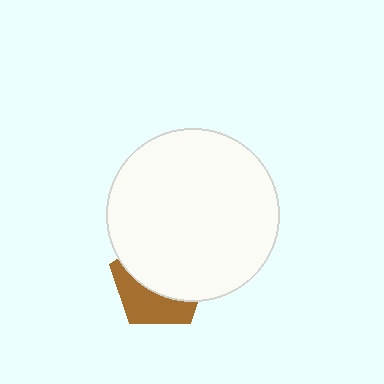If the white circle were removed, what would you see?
You would see the complete brown pentagon.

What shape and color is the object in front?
The object in front is a white circle.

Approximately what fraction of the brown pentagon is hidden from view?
Roughly 62% of the brown pentagon is hidden behind the white circle.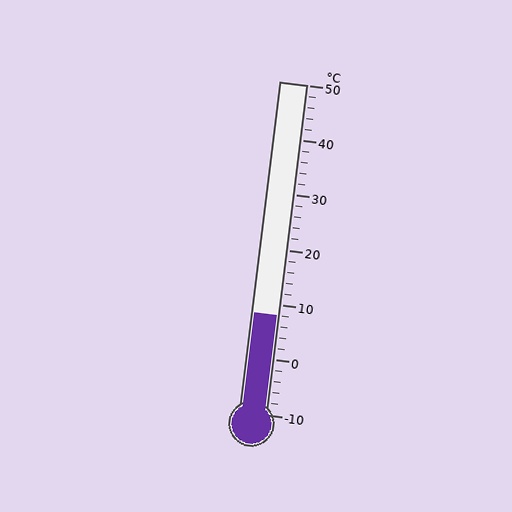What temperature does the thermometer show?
The thermometer shows approximately 8°C.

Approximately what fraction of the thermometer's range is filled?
The thermometer is filled to approximately 30% of its range.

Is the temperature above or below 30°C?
The temperature is below 30°C.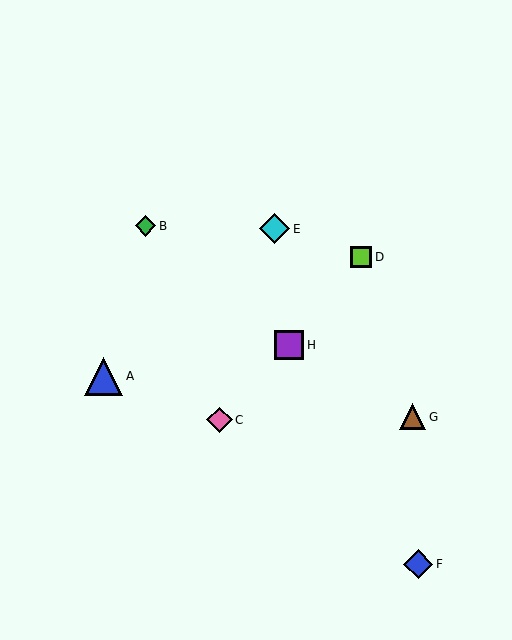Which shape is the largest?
The blue triangle (labeled A) is the largest.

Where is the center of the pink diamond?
The center of the pink diamond is at (220, 420).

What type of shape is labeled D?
Shape D is a lime square.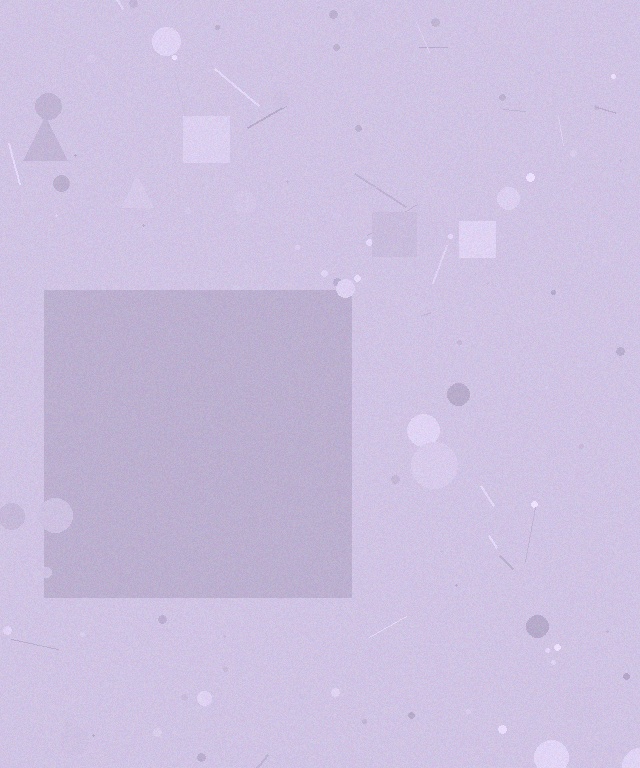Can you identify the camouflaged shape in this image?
The camouflaged shape is a square.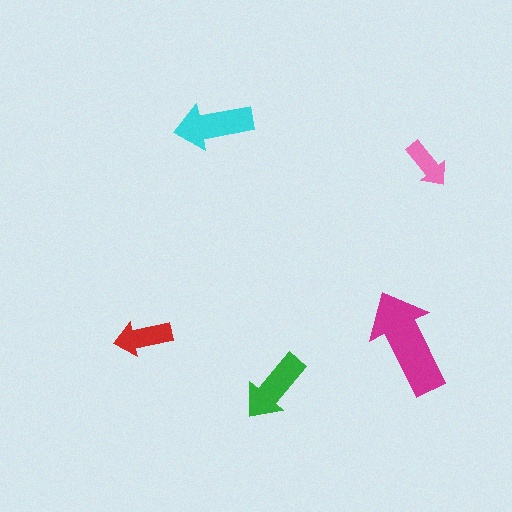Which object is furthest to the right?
The pink arrow is rightmost.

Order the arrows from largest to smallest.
the magenta one, the cyan one, the green one, the red one, the pink one.